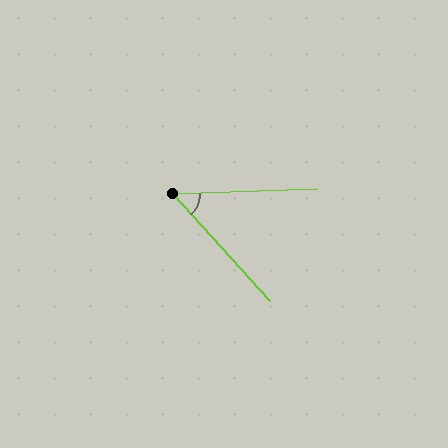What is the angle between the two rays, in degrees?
Approximately 50 degrees.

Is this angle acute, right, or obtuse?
It is acute.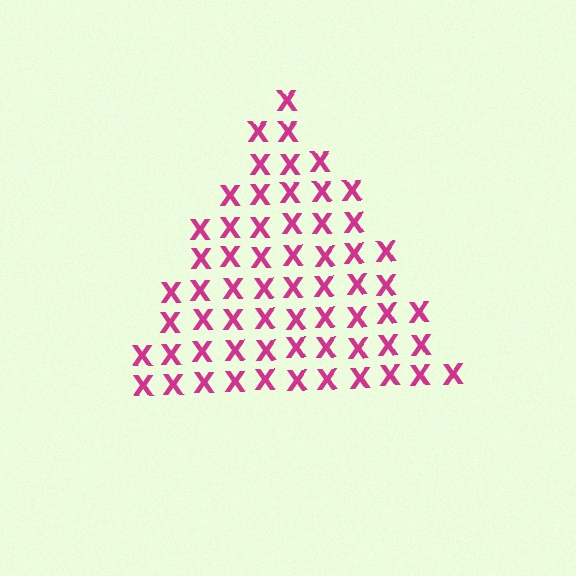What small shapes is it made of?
It is made of small letter X's.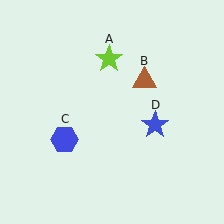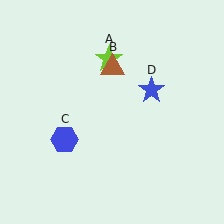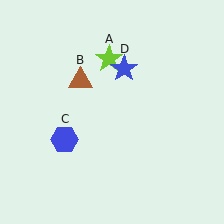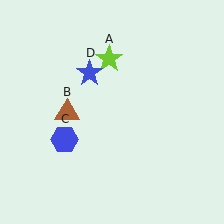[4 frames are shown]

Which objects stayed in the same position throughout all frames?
Lime star (object A) and blue hexagon (object C) remained stationary.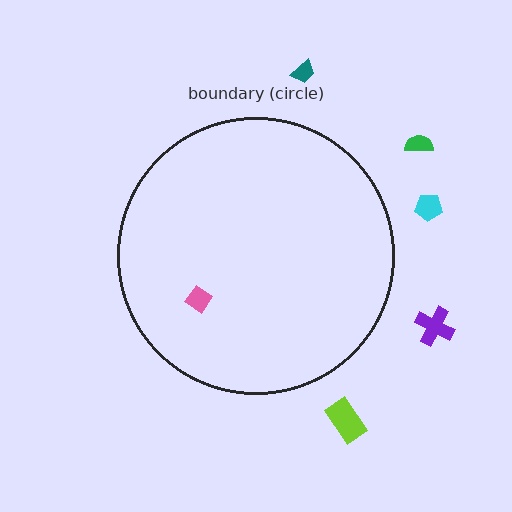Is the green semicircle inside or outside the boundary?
Outside.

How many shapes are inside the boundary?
1 inside, 5 outside.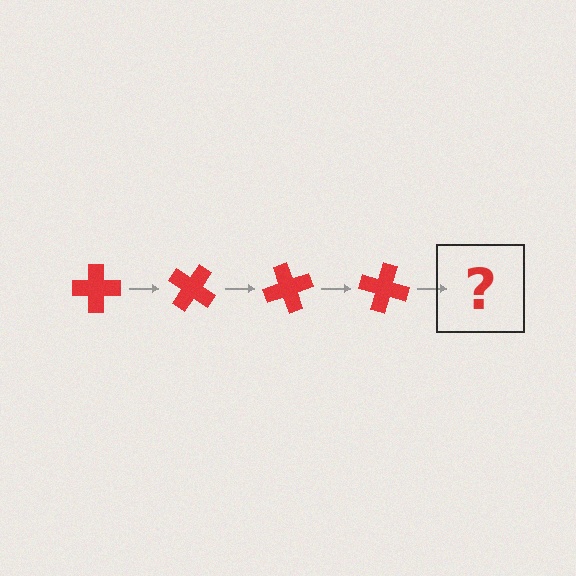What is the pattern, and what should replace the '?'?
The pattern is that the cross rotates 35 degrees each step. The '?' should be a red cross rotated 140 degrees.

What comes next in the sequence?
The next element should be a red cross rotated 140 degrees.